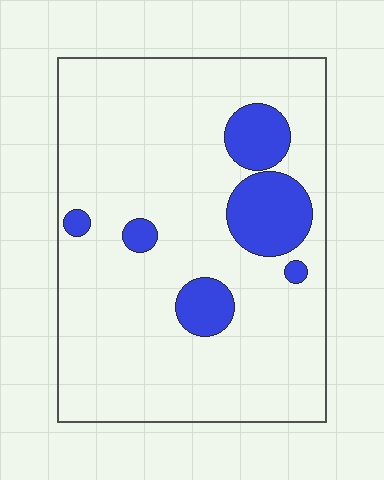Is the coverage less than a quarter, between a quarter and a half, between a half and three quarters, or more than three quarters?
Less than a quarter.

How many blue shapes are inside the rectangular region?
6.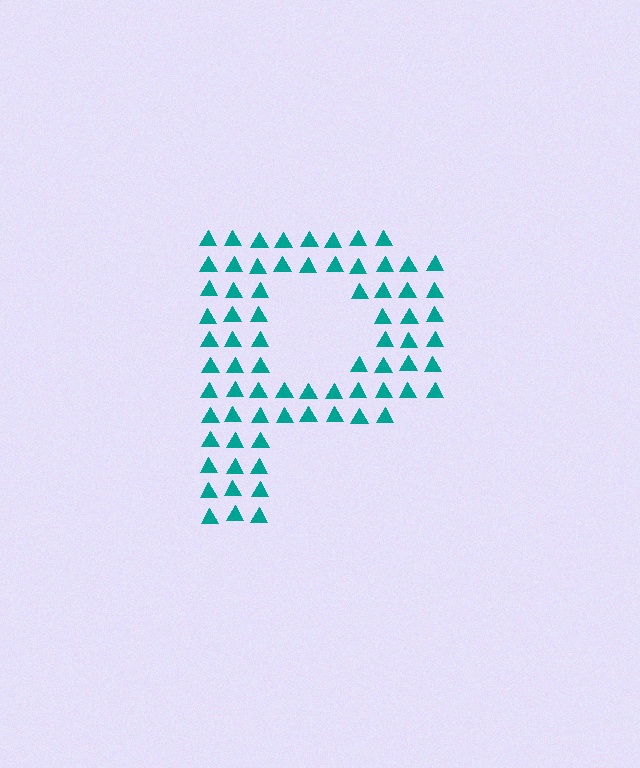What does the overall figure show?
The overall figure shows the letter P.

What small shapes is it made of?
It is made of small triangles.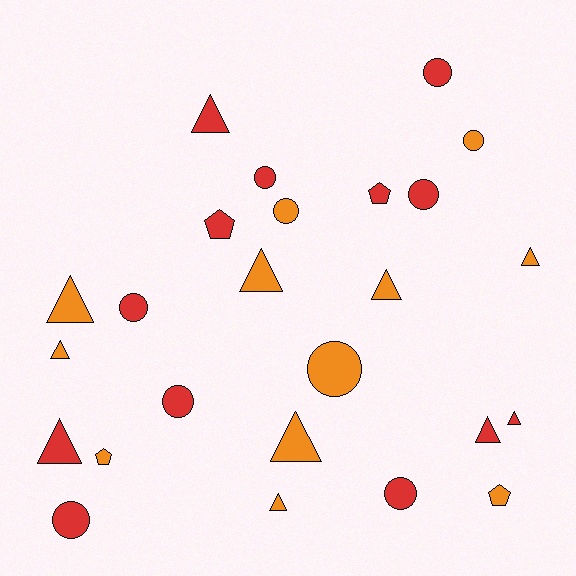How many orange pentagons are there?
There are 2 orange pentagons.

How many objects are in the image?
There are 25 objects.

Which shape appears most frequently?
Triangle, with 11 objects.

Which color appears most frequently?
Red, with 13 objects.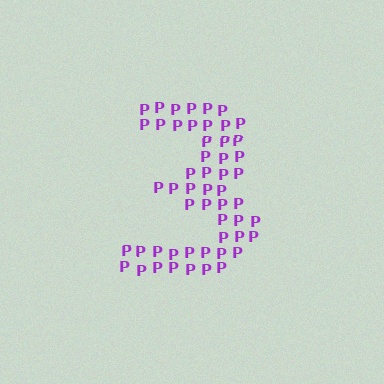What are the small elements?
The small elements are letter P's.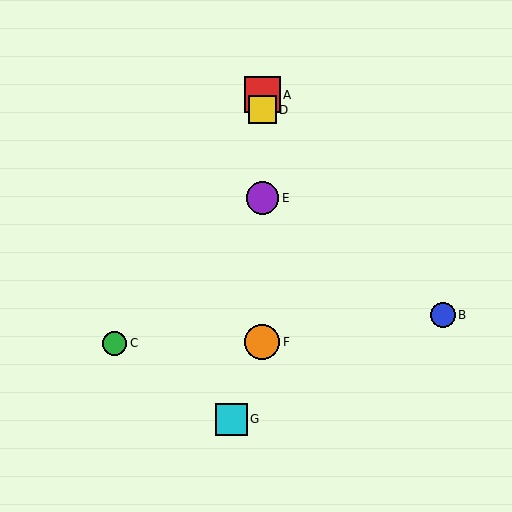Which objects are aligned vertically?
Objects A, D, E, F are aligned vertically.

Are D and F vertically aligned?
Yes, both are at x≈262.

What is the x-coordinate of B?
Object B is at x≈443.